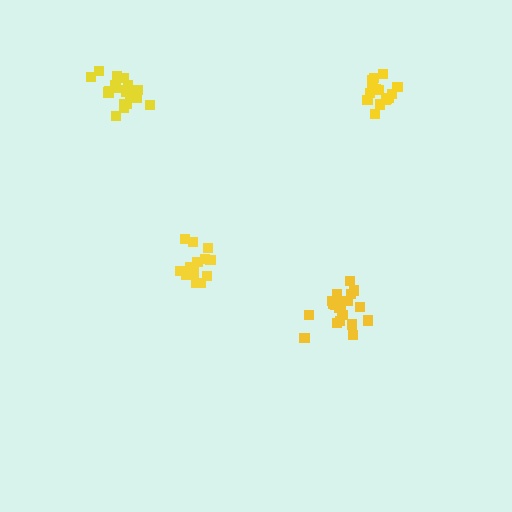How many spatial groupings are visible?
There are 4 spatial groupings.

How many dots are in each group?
Group 1: 15 dots, Group 2: 15 dots, Group 3: 21 dots, Group 4: 21 dots (72 total).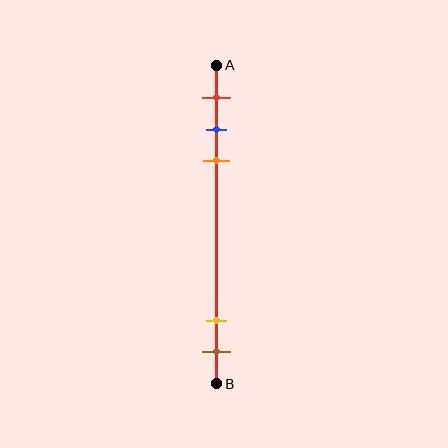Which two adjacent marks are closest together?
The blue and orange marks are the closest adjacent pair.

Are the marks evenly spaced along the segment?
No, the marks are not evenly spaced.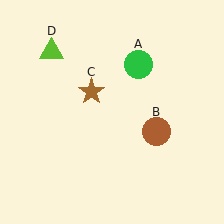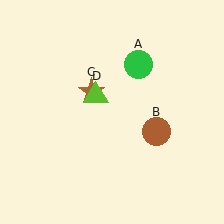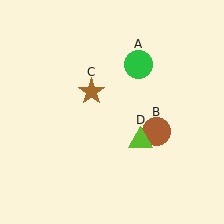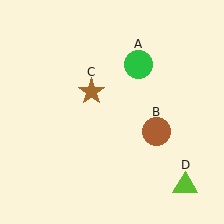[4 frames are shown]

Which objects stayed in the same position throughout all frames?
Green circle (object A) and brown circle (object B) and brown star (object C) remained stationary.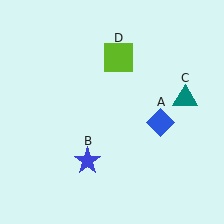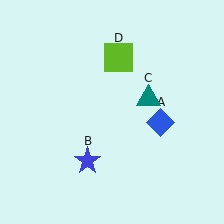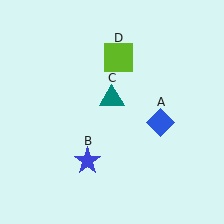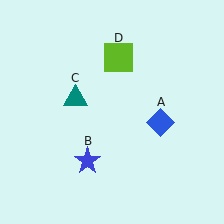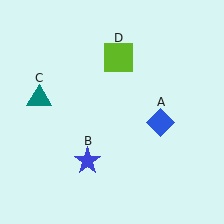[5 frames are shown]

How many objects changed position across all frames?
1 object changed position: teal triangle (object C).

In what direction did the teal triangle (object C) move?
The teal triangle (object C) moved left.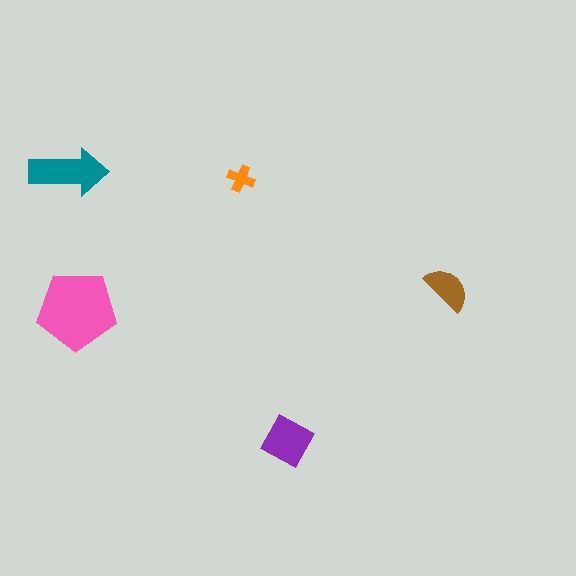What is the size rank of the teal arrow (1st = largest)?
2nd.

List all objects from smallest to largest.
The orange cross, the brown semicircle, the purple diamond, the teal arrow, the pink pentagon.